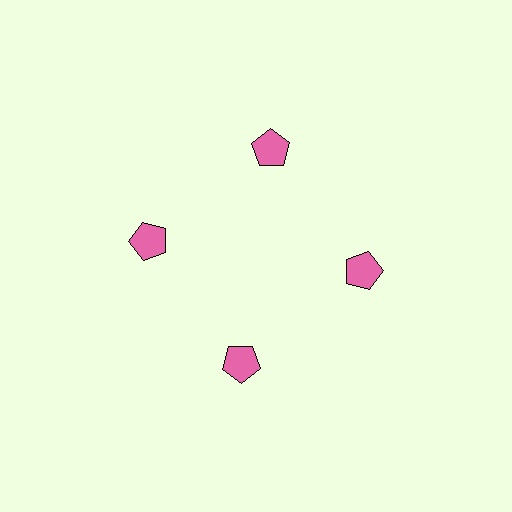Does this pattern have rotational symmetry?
Yes, this pattern has 4-fold rotational symmetry. It looks the same after rotating 90 degrees around the center.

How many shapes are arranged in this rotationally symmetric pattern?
There are 4 shapes, arranged in 4 groups of 1.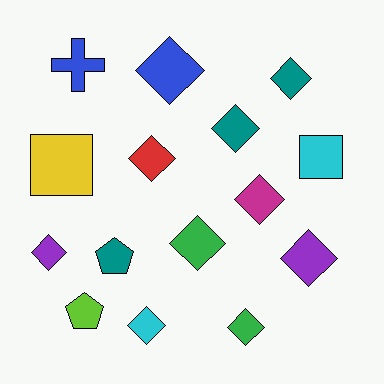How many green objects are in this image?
There are 2 green objects.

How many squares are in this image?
There are 2 squares.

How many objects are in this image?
There are 15 objects.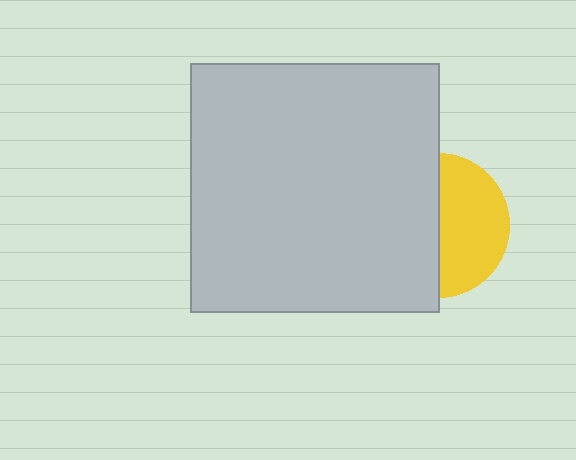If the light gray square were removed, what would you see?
You would see the complete yellow circle.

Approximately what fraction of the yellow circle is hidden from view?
Roughly 51% of the yellow circle is hidden behind the light gray square.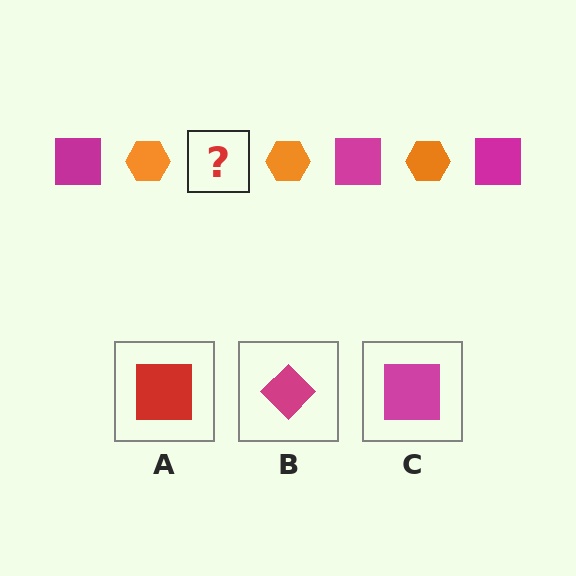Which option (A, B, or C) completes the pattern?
C.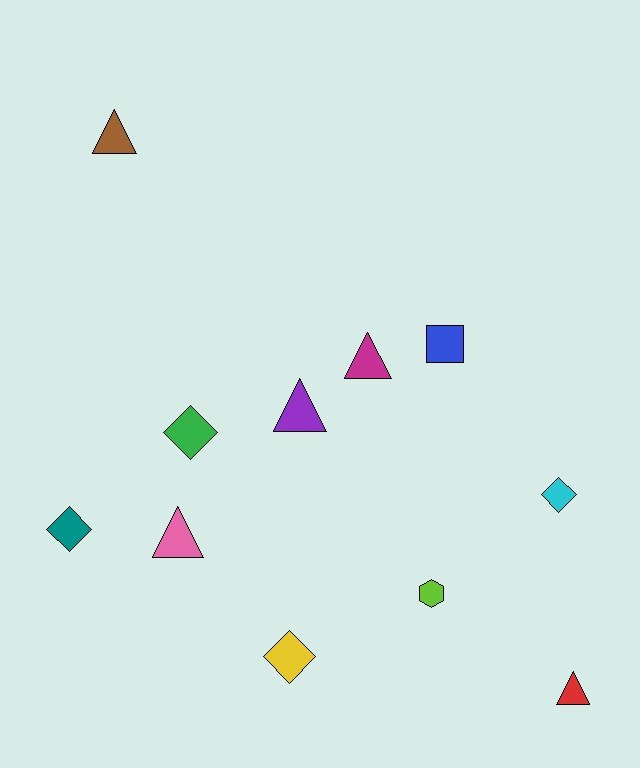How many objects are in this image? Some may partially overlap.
There are 11 objects.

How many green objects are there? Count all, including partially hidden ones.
There is 1 green object.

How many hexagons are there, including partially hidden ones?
There is 1 hexagon.